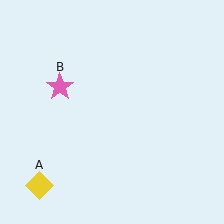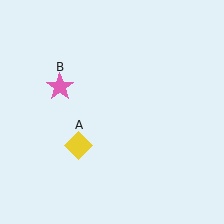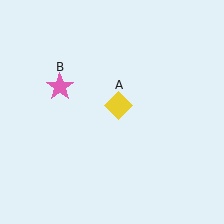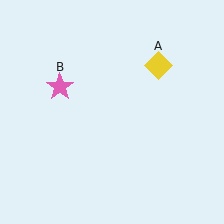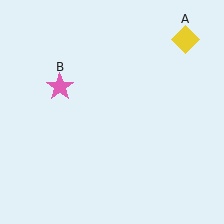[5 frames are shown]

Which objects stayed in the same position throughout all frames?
Pink star (object B) remained stationary.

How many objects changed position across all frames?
1 object changed position: yellow diamond (object A).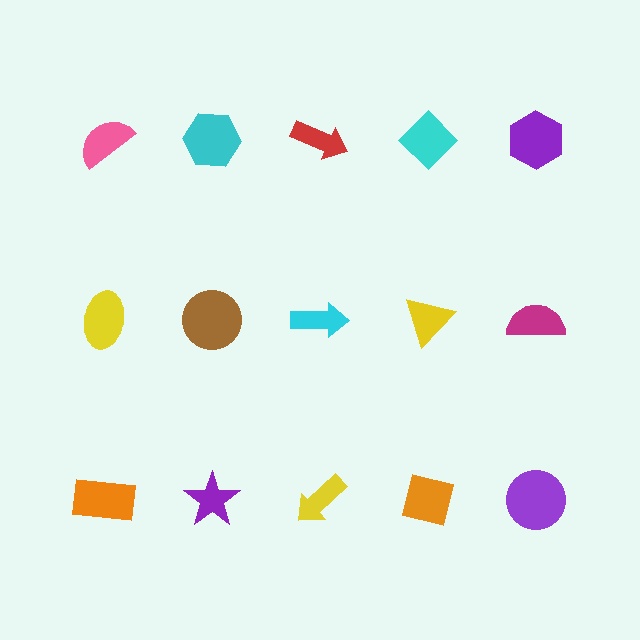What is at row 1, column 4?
A cyan diamond.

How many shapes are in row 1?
5 shapes.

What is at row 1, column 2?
A cyan hexagon.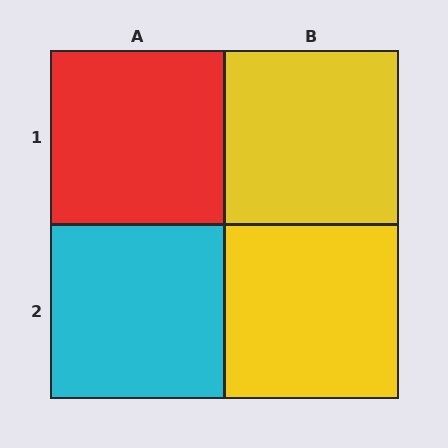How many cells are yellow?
2 cells are yellow.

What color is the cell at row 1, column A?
Red.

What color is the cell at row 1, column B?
Yellow.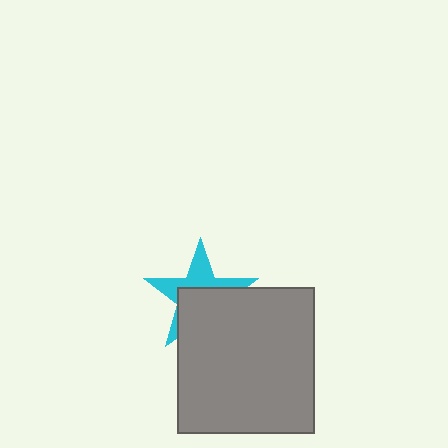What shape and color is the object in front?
The object in front is a gray rectangle.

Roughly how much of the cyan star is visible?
About half of it is visible (roughly 46%).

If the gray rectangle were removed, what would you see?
You would see the complete cyan star.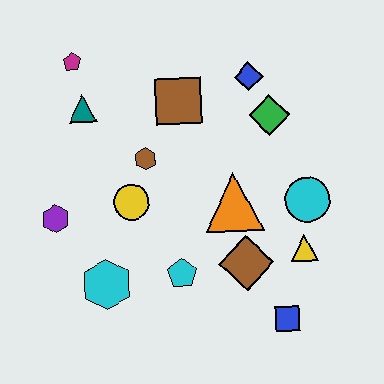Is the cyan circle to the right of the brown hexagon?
Yes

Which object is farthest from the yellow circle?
The blue square is farthest from the yellow circle.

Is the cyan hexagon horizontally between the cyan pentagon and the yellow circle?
No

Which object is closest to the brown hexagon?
The yellow circle is closest to the brown hexagon.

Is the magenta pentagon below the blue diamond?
No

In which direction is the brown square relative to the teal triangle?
The brown square is to the right of the teal triangle.